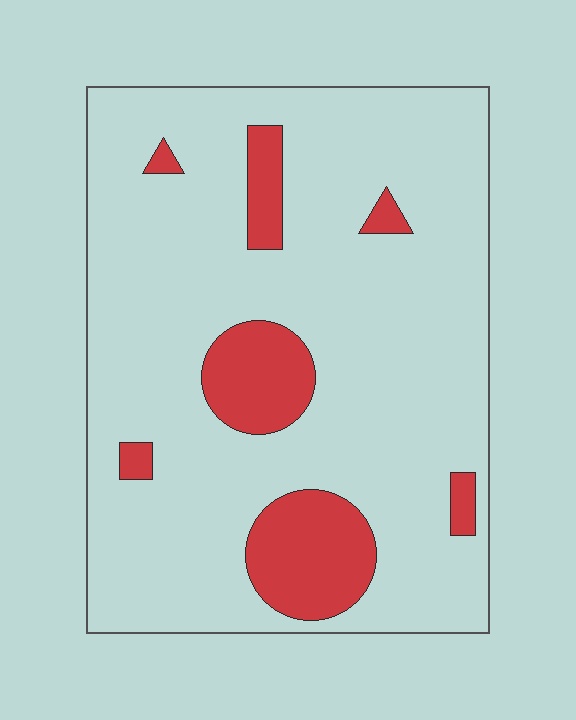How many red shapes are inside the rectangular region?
7.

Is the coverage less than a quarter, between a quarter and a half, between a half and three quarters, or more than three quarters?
Less than a quarter.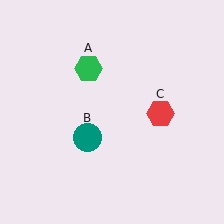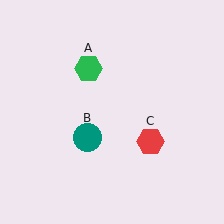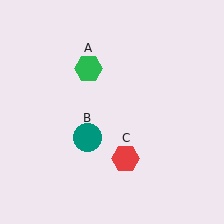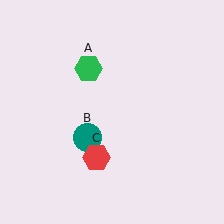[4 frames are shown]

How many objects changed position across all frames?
1 object changed position: red hexagon (object C).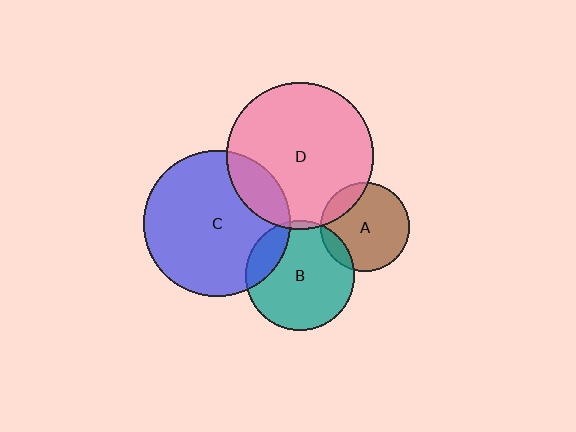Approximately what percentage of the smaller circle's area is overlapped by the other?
Approximately 15%.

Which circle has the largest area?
Circle D (pink).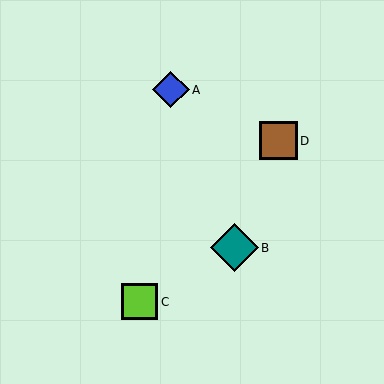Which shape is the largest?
The teal diamond (labeled B) is the largest.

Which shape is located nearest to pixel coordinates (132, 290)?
The lime square (labeled C) at (140, 302) is nearest to that location.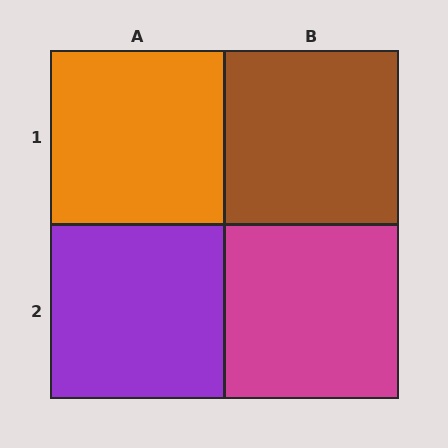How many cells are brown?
1 cell is brown.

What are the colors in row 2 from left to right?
Purple, magenta.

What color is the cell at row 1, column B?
Brown.